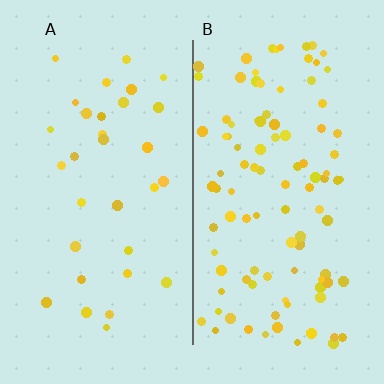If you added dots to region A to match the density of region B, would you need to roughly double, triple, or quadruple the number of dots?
Approximately triple.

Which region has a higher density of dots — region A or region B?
B (the right).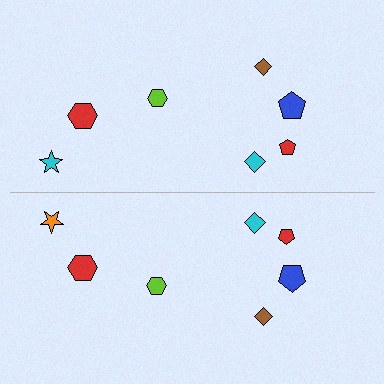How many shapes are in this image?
There are 14 shapes in this image.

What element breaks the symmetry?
The orange star on the bottom side breaks the symmetry — its mirror counterpart is cyan.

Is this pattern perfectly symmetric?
No, the pattern is not perfectly symmetric. The orange star on the bottom side breaks the symmetry — its mirror counterpart is cyan.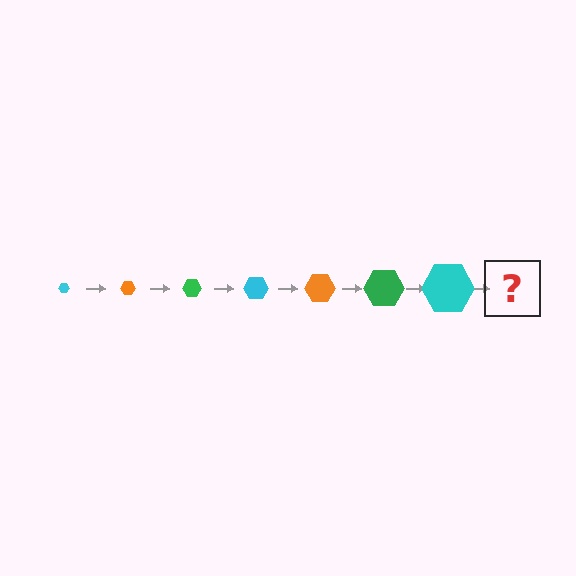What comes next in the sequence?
The next element should be an orange hexagon, larger than the previous one.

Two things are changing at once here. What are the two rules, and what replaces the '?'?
The two rules are that the hexagon grows larger each step and the color cycles through cyan, orange, and green. The '?' should be an orange hexagon, larger than the previous one.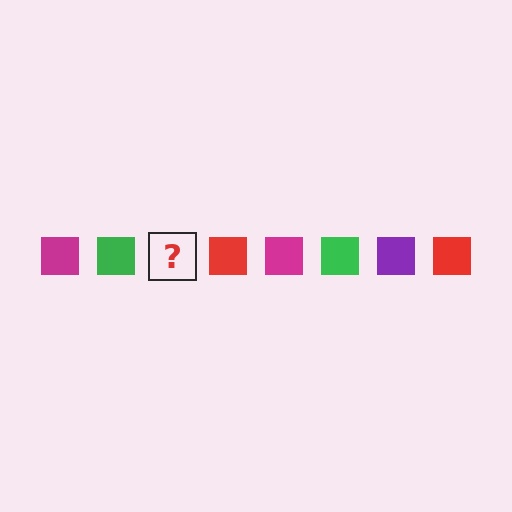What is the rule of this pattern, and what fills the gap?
The rule is that the pattern cycles through magenta, green, purple, red squares. The gap should be filled with a purple square.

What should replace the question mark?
The question mark should be replaced with a purple square.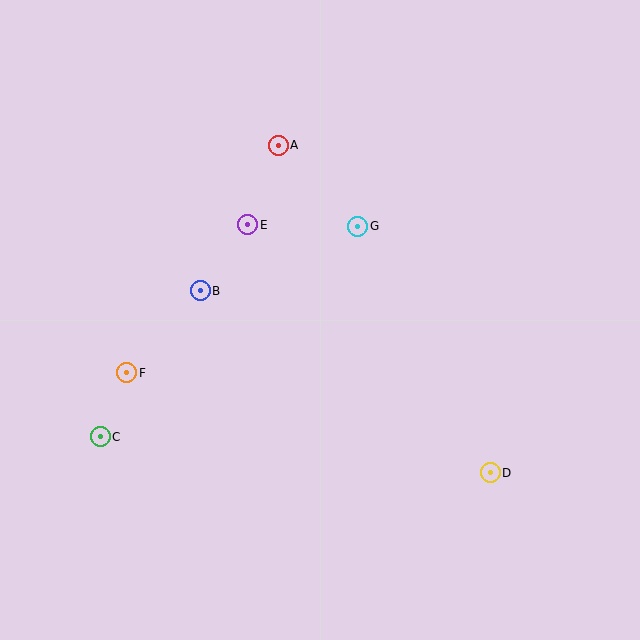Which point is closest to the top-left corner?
Point A is closest to the top-left corner.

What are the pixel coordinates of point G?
Point G is at (358, 226).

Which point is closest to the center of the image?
Point G at (358, 226) is closest to the center.